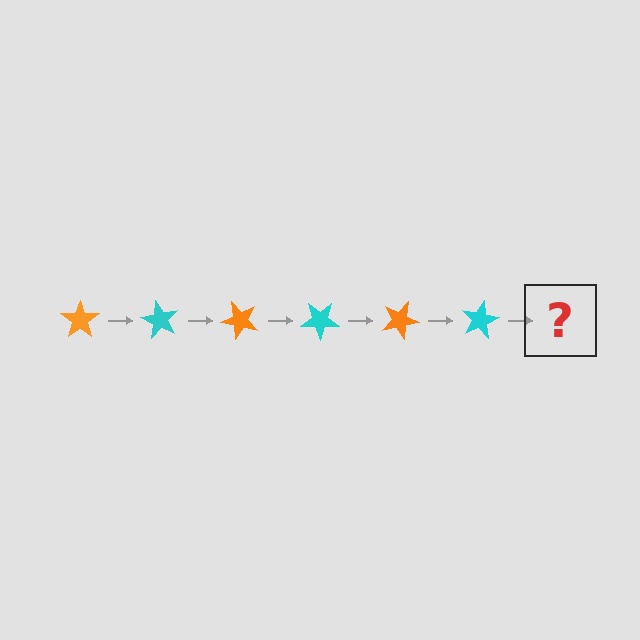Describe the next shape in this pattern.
It should be an orange star, rotated 360 degrees from the start.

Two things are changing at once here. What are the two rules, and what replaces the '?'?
The two rules are that it rotates 60 degrees each step and the color cycles through orange and cyan. The '?' should be an orange star, rotated 360 degrees from the start.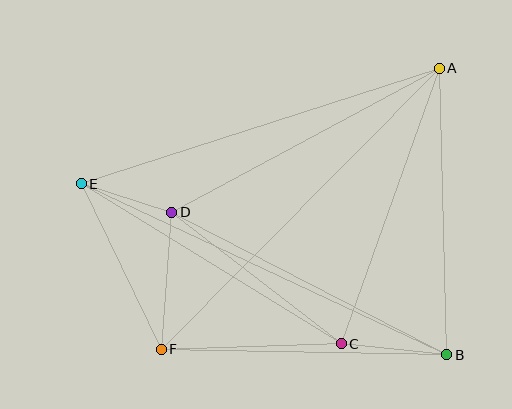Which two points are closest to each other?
Points D and E are closest to each other.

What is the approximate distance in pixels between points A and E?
The distance between A and E is approximately 376 pixels.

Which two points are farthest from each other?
Points B and E are farthest from each other.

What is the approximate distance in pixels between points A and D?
The distance between A and D is approximately 304 pixels.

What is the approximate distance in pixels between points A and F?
The distance between A and F is approximately 396 pixels.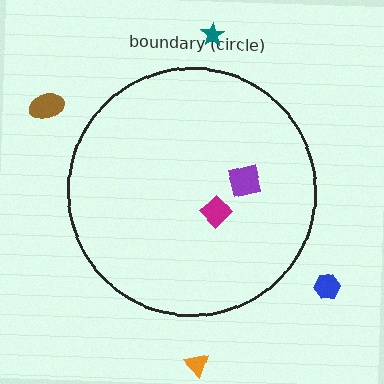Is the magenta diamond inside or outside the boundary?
Inside.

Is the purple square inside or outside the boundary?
Inside.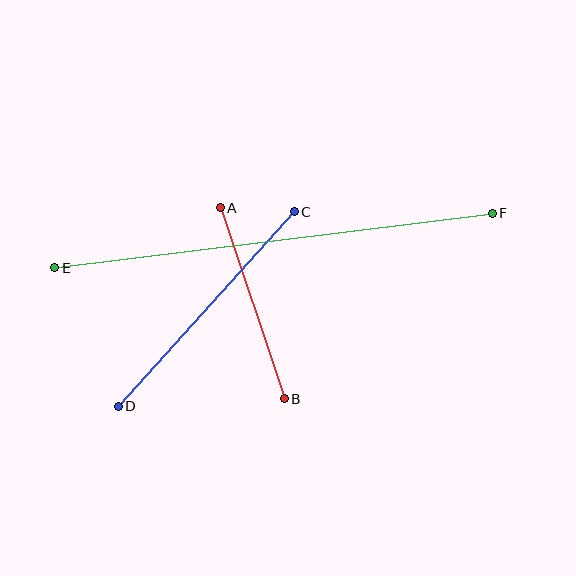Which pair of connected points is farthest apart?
Points E and F are farthest apart.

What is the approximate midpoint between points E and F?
The midpoint is at approximately (274, 240) pixels.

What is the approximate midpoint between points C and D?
The midpoint is at approximately (206, 309) pixels.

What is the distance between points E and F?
The distance is approximately 440 pixels.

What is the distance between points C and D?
The distance is approximately 262 pixels.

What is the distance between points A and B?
The distance is approximately 201 pixels.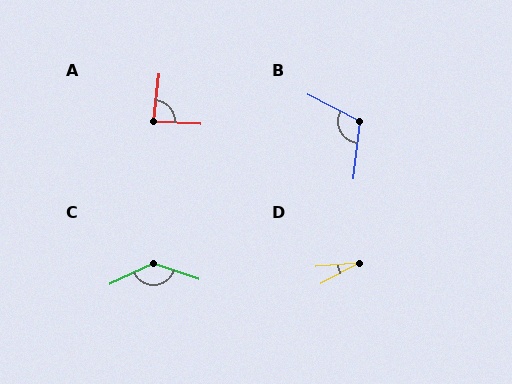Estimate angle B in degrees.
Approximately 110 degrees.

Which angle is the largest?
C, at approximately 137 degrees.